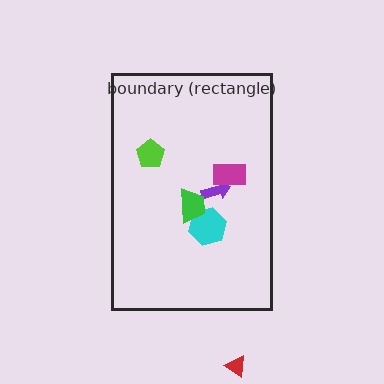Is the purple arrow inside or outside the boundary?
Inside.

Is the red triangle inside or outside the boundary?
Outside.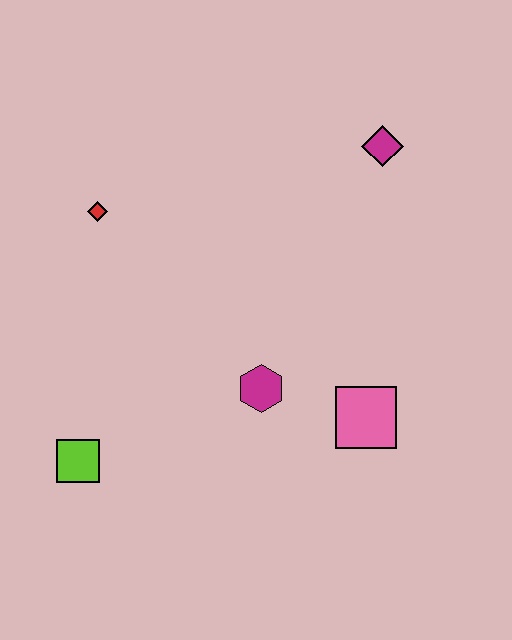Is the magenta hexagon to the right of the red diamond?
Yes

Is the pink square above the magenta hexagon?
No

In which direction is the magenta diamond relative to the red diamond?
The magenta diamond is to the right of the red diamond.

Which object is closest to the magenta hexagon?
The pink square is closest to the magenta hexagon.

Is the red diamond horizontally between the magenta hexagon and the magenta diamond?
No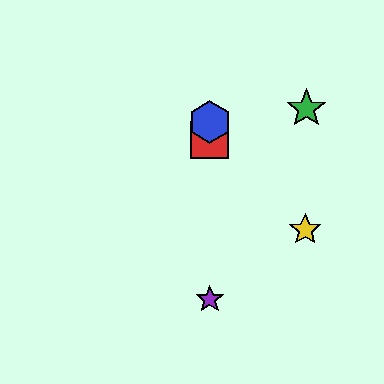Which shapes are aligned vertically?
The red square, the blue hexagon, the purple star are aligned vertically.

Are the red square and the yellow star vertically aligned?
No, the red square is at x≈210 and the yellow star is at x≈305.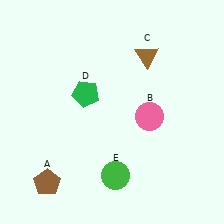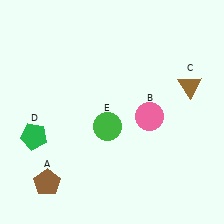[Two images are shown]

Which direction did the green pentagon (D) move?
The green pentagon (D) moved left.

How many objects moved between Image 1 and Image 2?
3 objects moved between the two images.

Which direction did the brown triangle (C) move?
The brown triangle (C) moved right.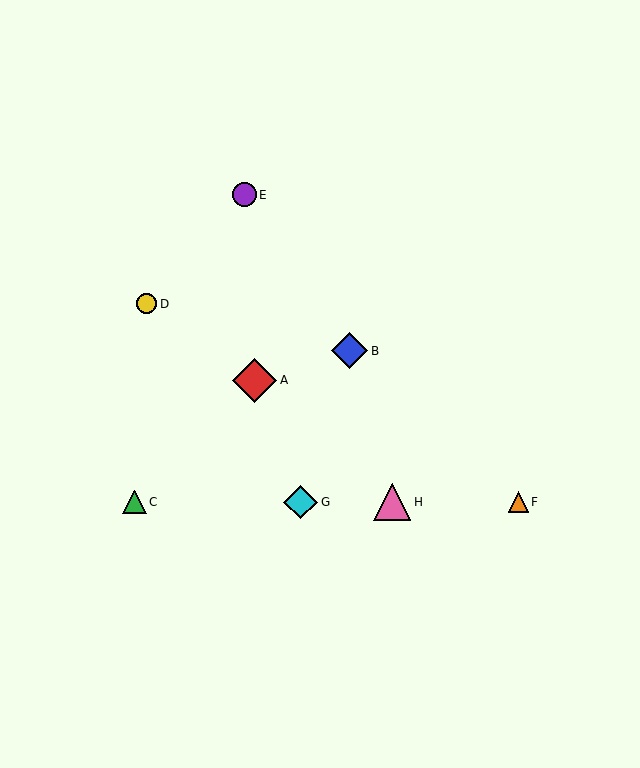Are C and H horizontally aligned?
Yes, both are at y≈502.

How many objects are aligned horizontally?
4 objects (C, F, G, H) are aligned horizontally.